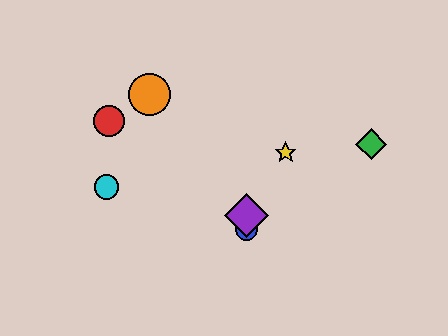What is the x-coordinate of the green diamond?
The green diamond is at x≈371.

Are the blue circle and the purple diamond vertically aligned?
Yes, both are at x≈247.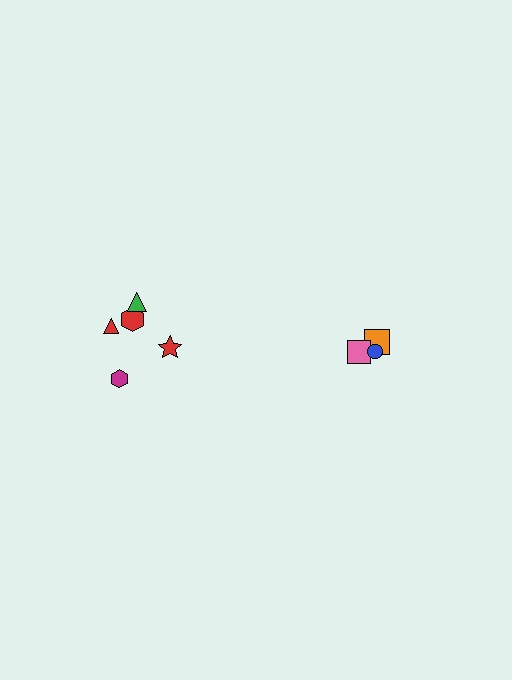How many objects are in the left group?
There are 5 objects.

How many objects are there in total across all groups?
There are 8 objects.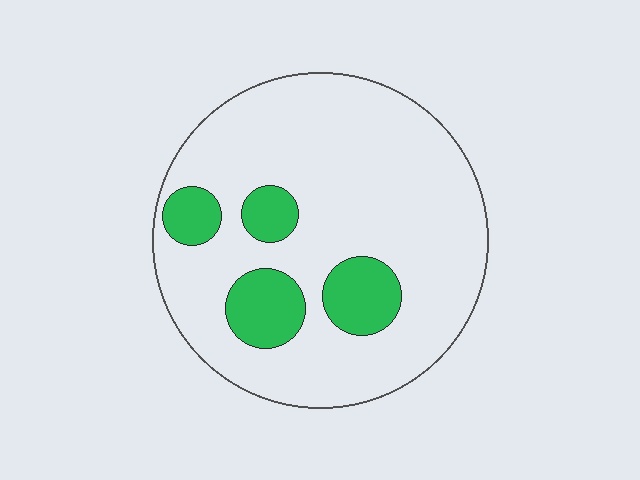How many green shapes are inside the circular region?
4.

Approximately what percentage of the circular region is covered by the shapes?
Approximately 20%.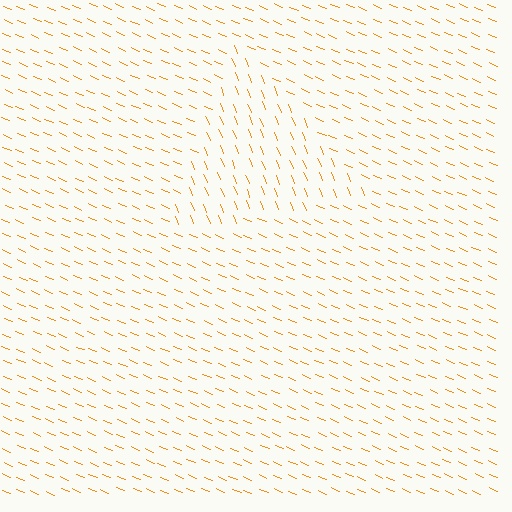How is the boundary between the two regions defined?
The boundary is defined purely by a change in line orientation (approximately 45 degrees difference). All lines are the same color and thickness.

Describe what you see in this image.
The image is filled with small orange line segments. A triangle region in the image has lines oriented differently from the surrounding lines, creating a visible texture boundary.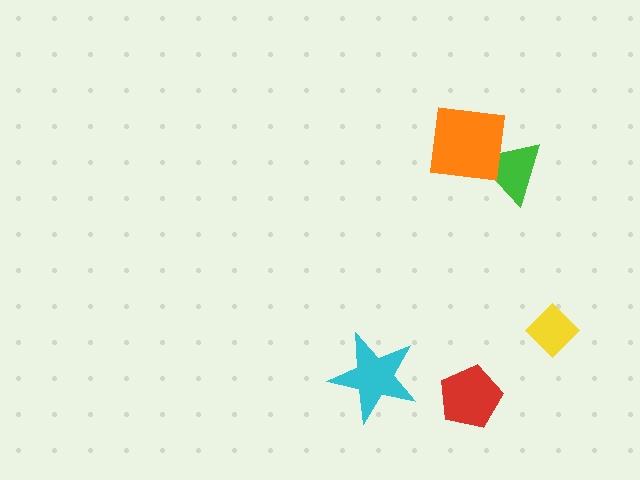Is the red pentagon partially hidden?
No, no other shape covers it.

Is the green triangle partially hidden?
Yes, it is partially covered by another shape.